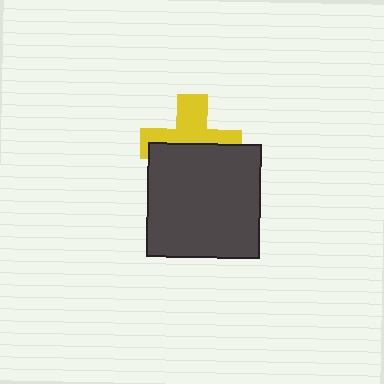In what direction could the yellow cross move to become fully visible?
The yellow cross could move up. That would shift it out from behind the dark gray square entirely.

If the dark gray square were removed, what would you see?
You would see the complete yellow cross.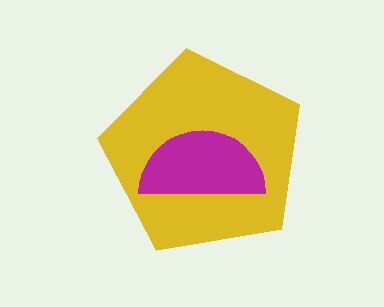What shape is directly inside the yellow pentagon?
The magenta semicircle.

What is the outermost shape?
The yellow pentagon.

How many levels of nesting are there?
2.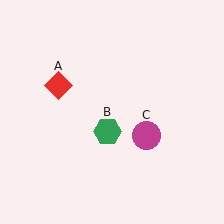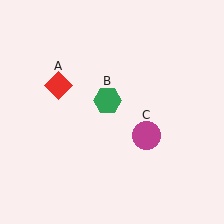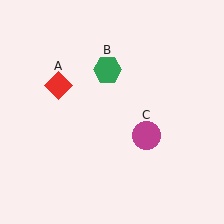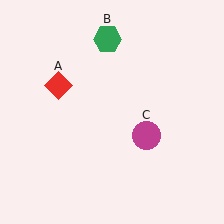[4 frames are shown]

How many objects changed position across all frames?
1 object changed position: green hexagon (object B).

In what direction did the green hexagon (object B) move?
The green hexagon (object B) moved up.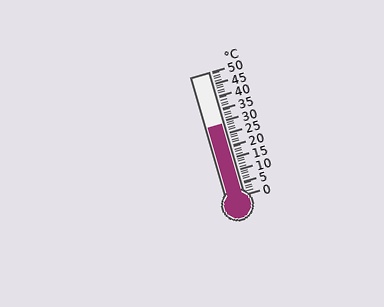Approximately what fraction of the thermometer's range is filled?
The thermometer is filled to approximately 60% of its range.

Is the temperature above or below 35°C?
The temperature is below 35°C.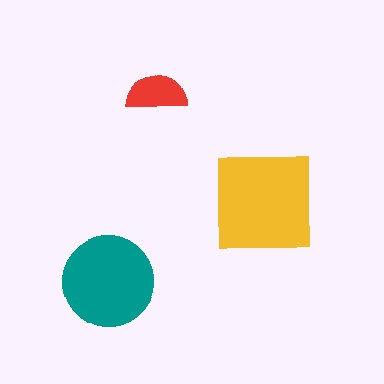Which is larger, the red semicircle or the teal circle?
The teal circle.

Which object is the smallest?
The red semicircle.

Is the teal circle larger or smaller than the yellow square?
Smaller.